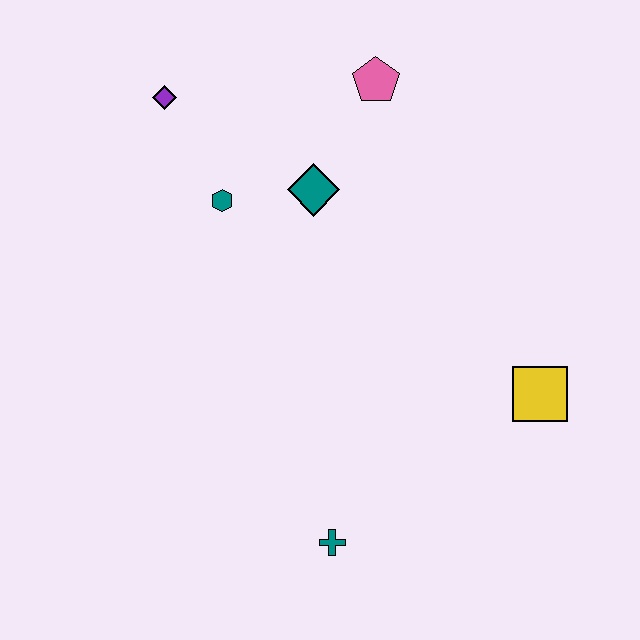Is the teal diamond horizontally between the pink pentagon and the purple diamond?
Yes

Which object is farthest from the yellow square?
The purple diamond is farthest from the yellow square.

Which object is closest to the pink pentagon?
The teal diamond is closest to the pink pentagon.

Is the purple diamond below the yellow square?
No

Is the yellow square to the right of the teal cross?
Yes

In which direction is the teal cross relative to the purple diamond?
The teal cross is below the purple diamond.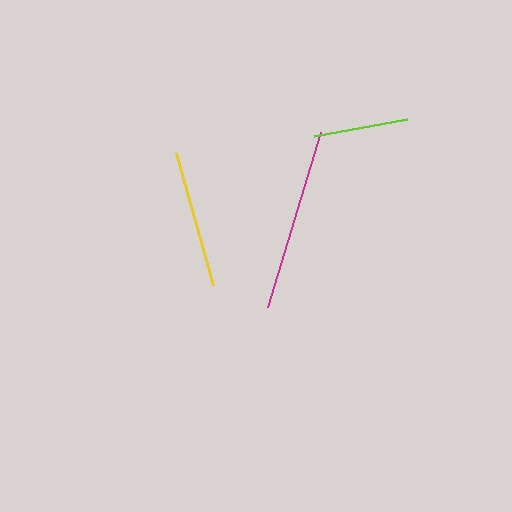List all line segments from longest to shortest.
From longest to shortest: magenta, yellow, lime.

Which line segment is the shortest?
The lime line is the shortest at approximately 95 pixels.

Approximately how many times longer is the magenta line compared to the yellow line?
The magenta line is approximately 1.3 times the length of the yellow line.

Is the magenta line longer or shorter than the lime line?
The magenta line is longer than the lime line.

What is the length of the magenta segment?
The magenta segment is approximately 183 pixels long.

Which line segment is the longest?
The magenta line is the longest at approximately 183 pixels.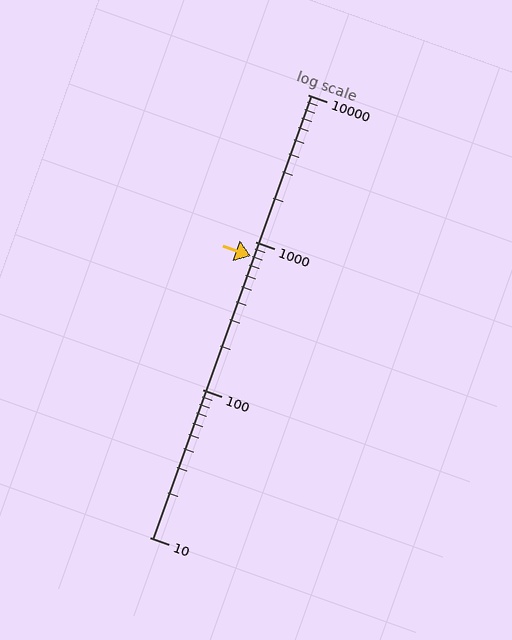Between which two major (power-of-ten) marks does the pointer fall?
The pointer is between 100 and 1000.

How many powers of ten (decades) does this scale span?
The scale spans 3 decades, from 10 to 10000.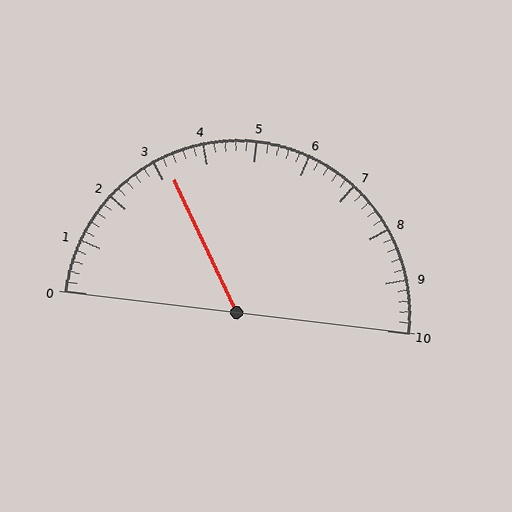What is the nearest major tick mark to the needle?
The nearest major tick mark is 3.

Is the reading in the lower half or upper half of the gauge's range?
The reading is in the lower half of the range (0 to 10).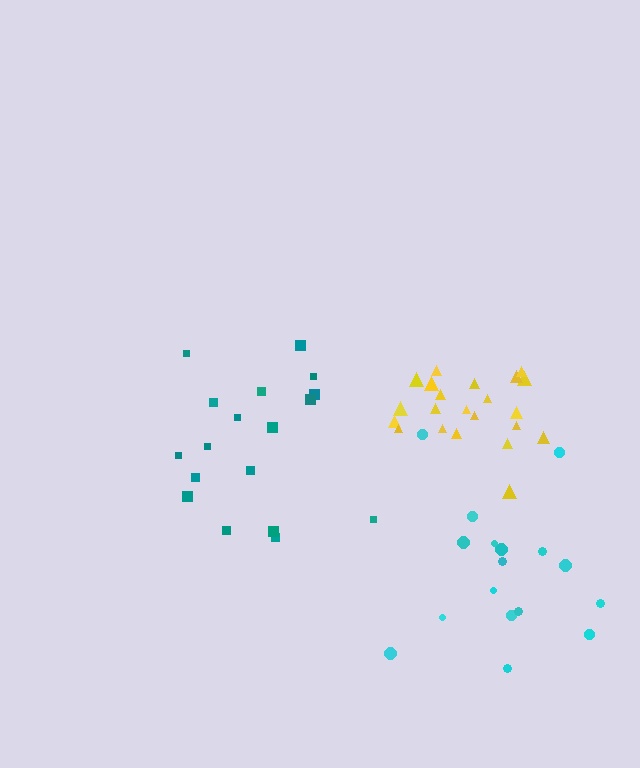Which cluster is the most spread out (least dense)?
Cyan.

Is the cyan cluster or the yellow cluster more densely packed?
Yellow.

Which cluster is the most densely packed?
Yellow.